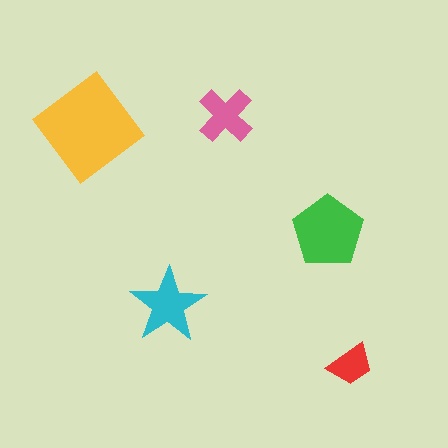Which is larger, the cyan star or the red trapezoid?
The cyan star.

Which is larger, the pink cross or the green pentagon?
The green pentagon.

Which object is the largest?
The yellow diamond.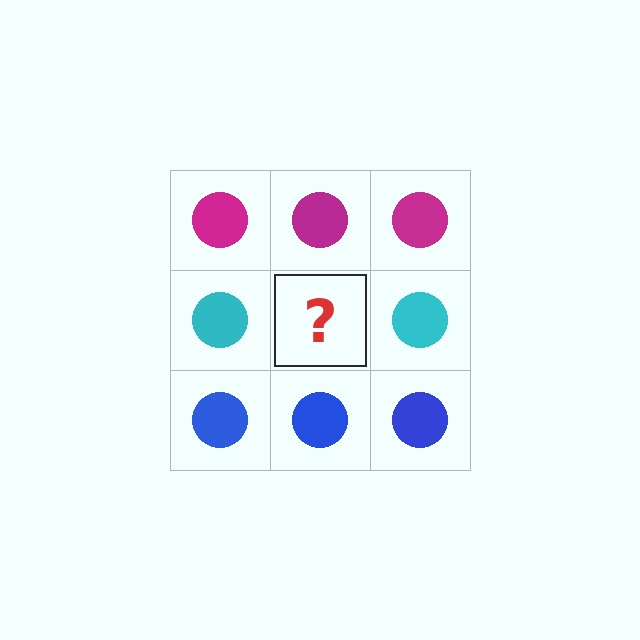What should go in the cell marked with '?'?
The missing cell should contain a cyan circle.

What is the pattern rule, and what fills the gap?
The rule is that each row has a consistent color. The gap should be filled with a cyan circle.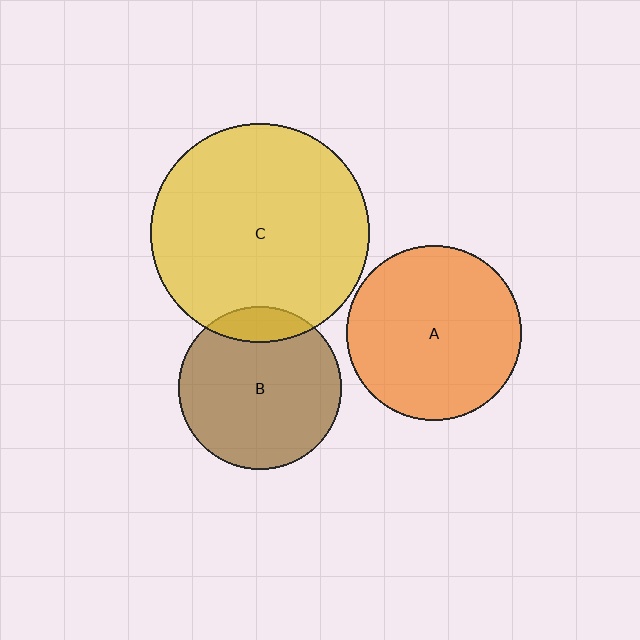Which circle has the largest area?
Circle C (yellow).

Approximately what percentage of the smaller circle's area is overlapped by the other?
Approximately 15%.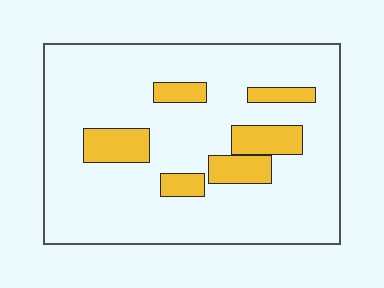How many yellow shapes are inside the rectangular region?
6.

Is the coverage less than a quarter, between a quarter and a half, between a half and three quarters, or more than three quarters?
Less than a quarter.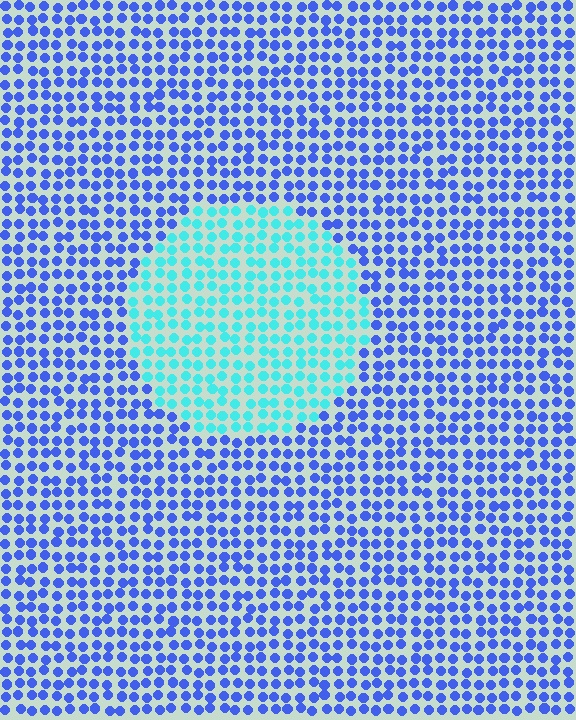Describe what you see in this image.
The image is filled with small blue elements in a uniform arrangement. A circle-shaped region is visible where the elements are tinted to a slightly different hue, forming a subtle color boundary.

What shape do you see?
I see a circle.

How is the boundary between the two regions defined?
The boundary is defined purely by a slight shift in hue (about 50 degrees). Spacing, size, and orientation are identical on both sides.